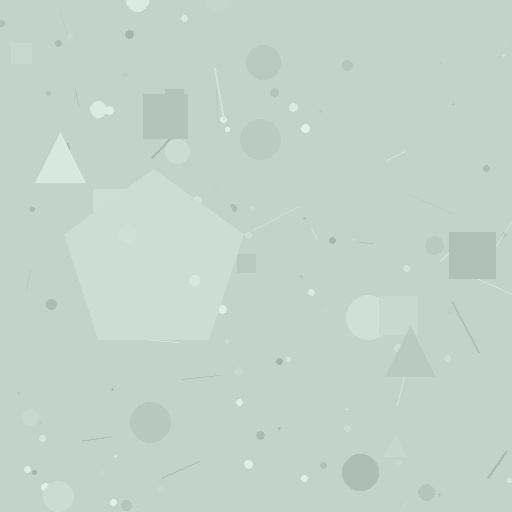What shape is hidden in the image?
A pentagon is hidden in the image.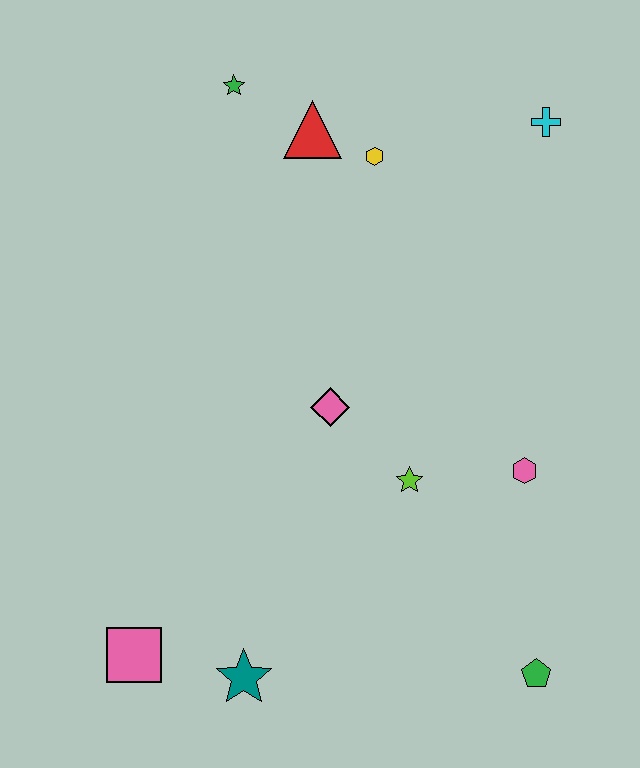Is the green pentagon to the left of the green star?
No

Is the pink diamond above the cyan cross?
No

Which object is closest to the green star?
The red triangle is closest to the green star.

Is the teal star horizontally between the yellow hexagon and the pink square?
Yes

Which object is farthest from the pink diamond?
The cyan cross is farthest from the pink diamond.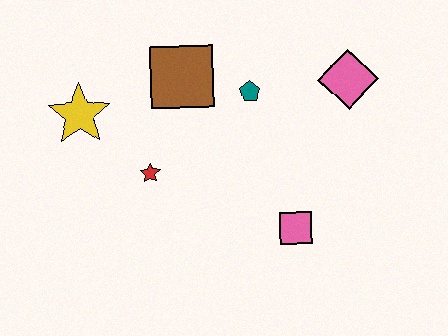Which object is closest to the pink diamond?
The teal pentagon is closest to the pink diamond.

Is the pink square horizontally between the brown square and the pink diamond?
Yes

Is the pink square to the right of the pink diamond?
No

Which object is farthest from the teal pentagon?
The yellow star is farthest from the teal pentagon.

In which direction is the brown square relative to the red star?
The brown square is above the red star.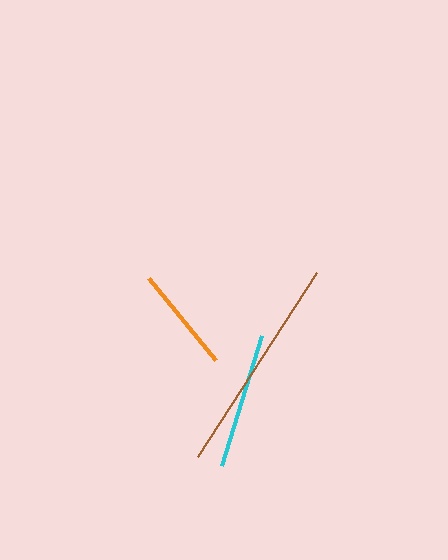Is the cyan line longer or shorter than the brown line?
The brown line is longer than the cyan line.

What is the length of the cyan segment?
The cyan segment is approximately 136 pixels long.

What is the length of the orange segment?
The orange segment is approximately 106 pixels long.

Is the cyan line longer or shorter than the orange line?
The cyan line is longer than the orange line.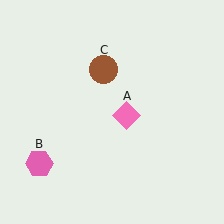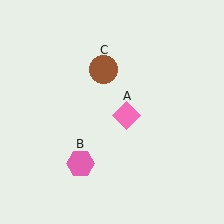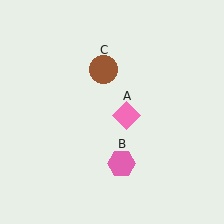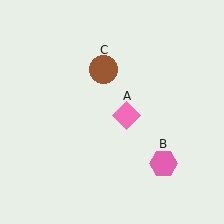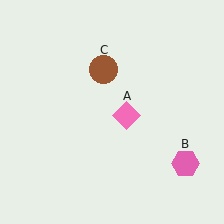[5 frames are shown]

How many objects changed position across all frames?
1 object changed position: pink hexagon (object B).